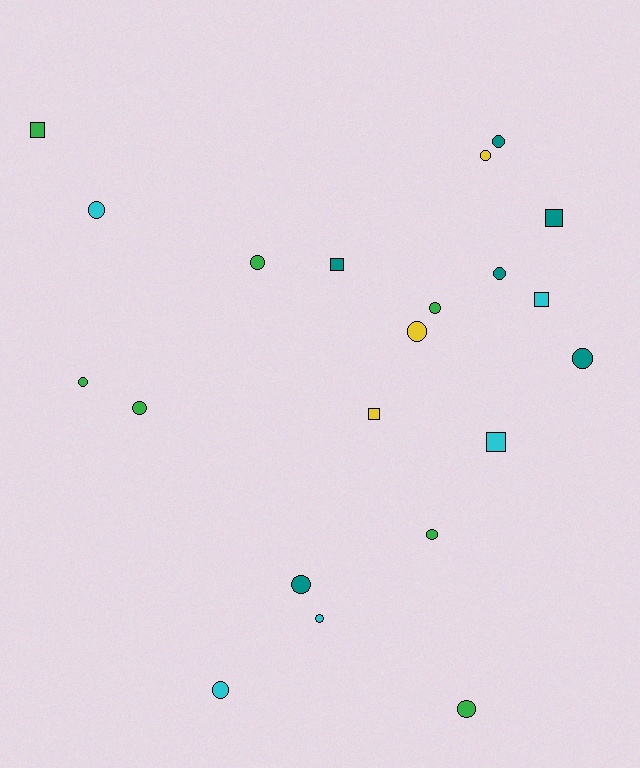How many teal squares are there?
There are 2 teal squares.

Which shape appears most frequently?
Circle, with 15 objects.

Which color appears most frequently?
Green, with 7 objects.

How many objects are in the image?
There are 21 objects.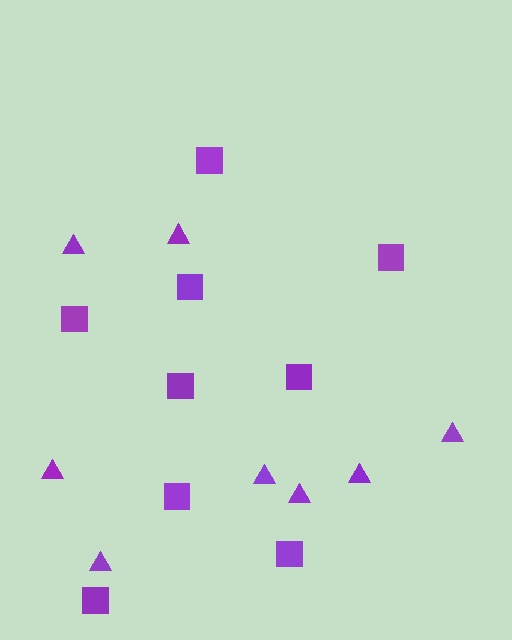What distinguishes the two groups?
There are 2 groups: one group of triangles (8) and one group of squares (9).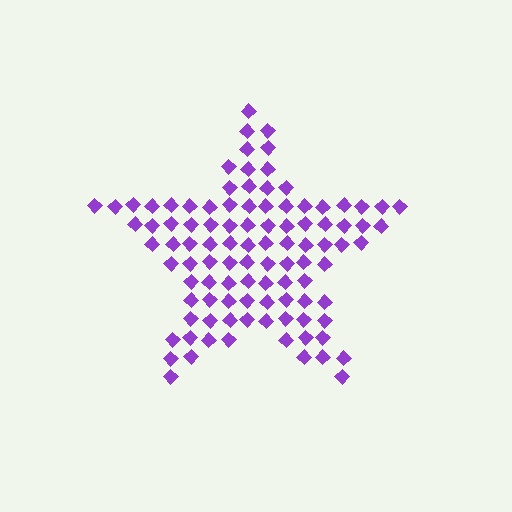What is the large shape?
The large shape is a star.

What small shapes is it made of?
It is made of small diamonds.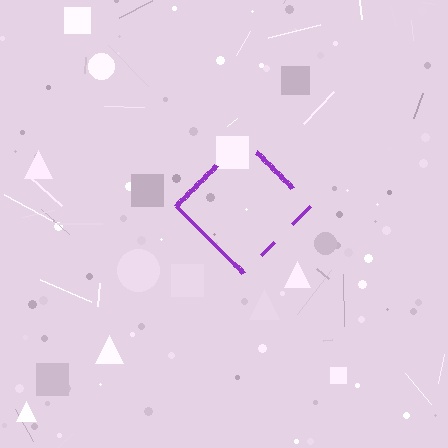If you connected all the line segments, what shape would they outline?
They would outline a diamond.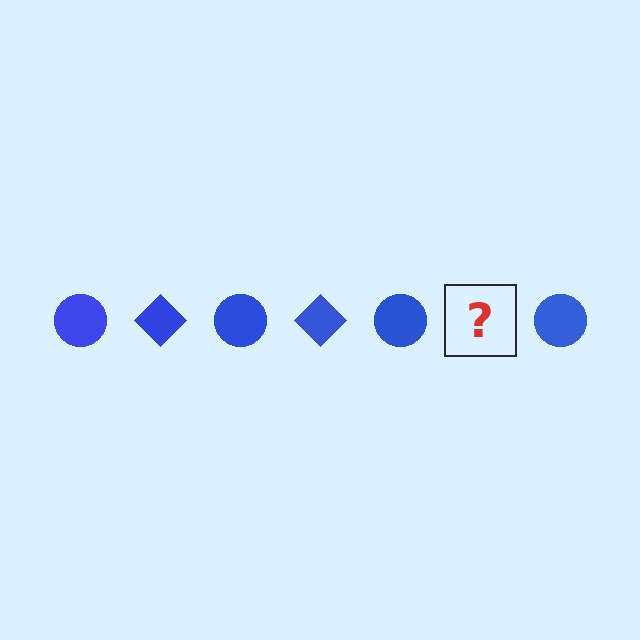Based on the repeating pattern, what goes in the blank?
The blank should be a blue diamond.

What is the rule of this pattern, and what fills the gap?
The rule is that the pattern cycles through circle, diamond shapes in blue. The gap should be filled with a blue diamond.